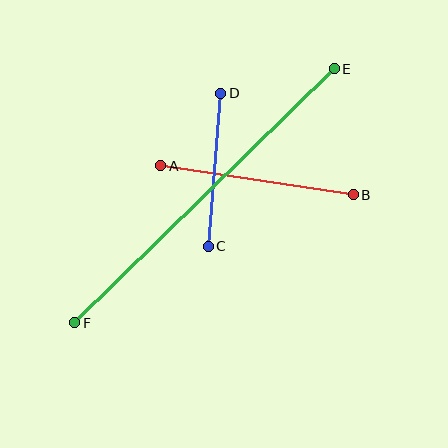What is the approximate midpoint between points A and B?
The midpoint is at approximately (257, 180) pixels.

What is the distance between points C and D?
The distance is approximately 154 pixels.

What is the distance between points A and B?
The distance is approximately 194 pixels.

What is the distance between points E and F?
The distance is approximately 363 pixels.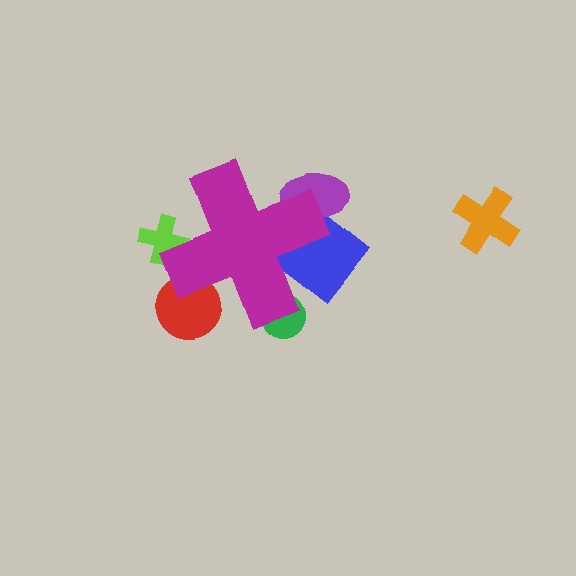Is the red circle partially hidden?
Yes, the red circle is partially hidden behind the magenta cross.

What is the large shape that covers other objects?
A magenta cross.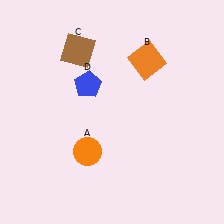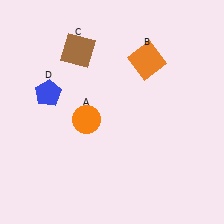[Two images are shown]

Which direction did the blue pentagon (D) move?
The blue pentagon (D) moved left.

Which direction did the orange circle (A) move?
The orange circle (A) moved up.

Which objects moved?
The objects that moved are: the orange circle (A), the blue pentagon (D).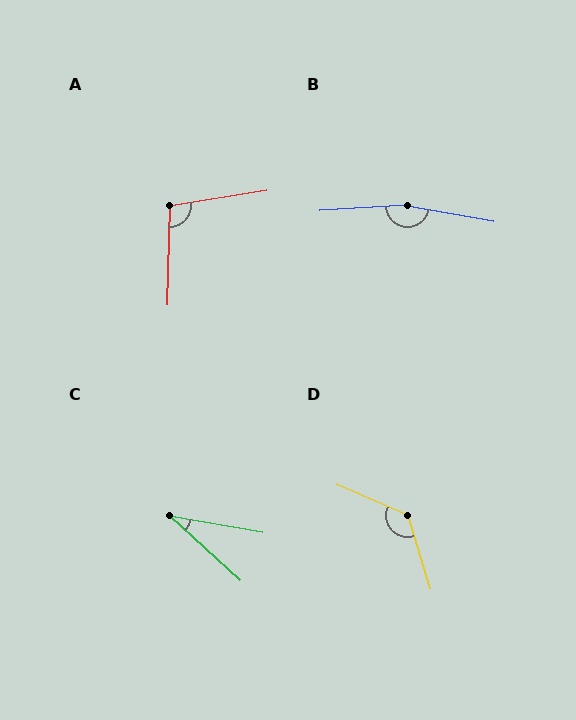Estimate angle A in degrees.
Approximately 100 degrees.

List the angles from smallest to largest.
C (32°), A (100°), D (130°), B (166°).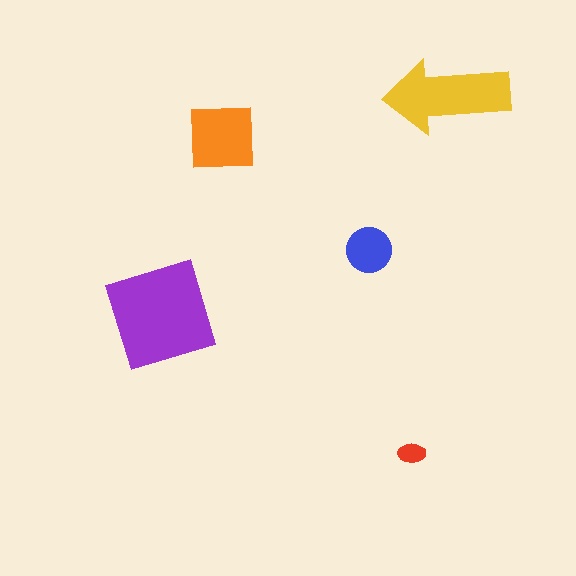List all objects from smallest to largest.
The red ellipse, the blue circle, the orange square, the yellow arrow, the purple square.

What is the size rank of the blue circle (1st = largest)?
4th.